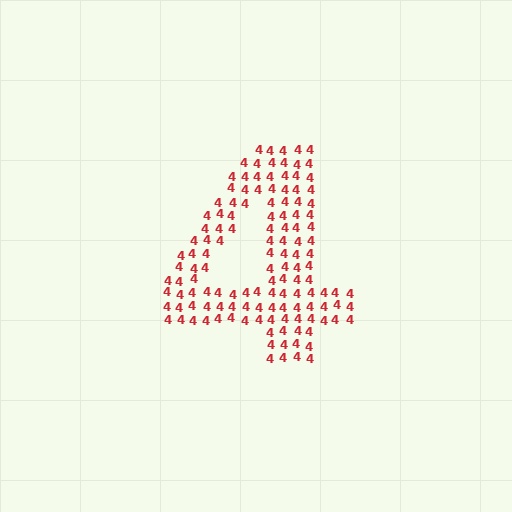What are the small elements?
The small elements are digit 4's.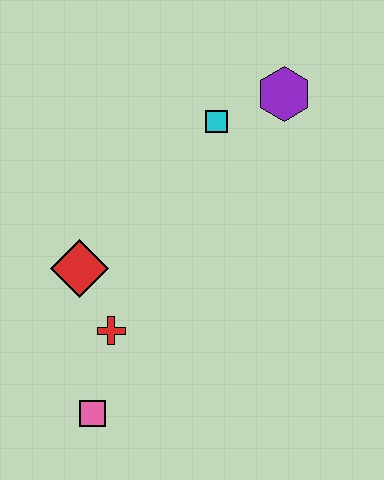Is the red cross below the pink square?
No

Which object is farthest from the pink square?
The purple hexagon is farthest from the pink square.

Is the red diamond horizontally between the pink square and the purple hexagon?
No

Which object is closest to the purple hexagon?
The cyan square is closest to the purple hexagon.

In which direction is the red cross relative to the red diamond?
The red cross is below the red diamond.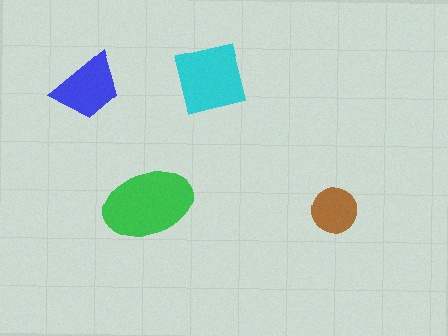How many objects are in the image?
There are 4 objects in the image.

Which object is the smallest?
The brown circle.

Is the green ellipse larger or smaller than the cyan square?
Larger.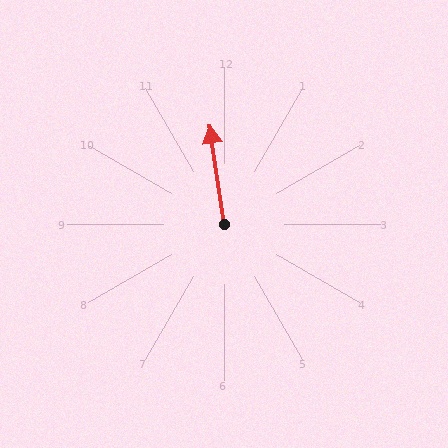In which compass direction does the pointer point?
North.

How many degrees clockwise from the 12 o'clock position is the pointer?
Approximately 352 degrees.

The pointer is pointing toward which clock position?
Roughly 12 o'clock.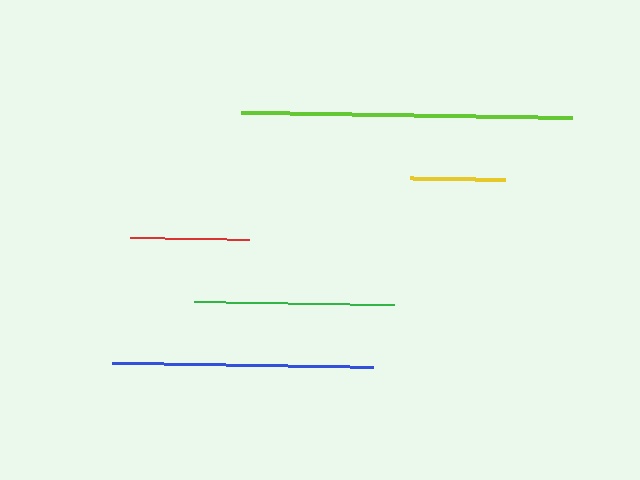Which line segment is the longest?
The lime line is the longest at approximately 331 pixels.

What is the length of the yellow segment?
The yellow segment is approximately 96 pixels long.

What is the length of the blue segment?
The blue segment is approximately 261 pixels long.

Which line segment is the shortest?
The yellow line is the shortest at approximately 96 pixels.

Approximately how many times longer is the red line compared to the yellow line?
The red line is approximately 1.2 times the length of the yellow line.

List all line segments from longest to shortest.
From longest to shortest: lime, blue, green, red, yellow.